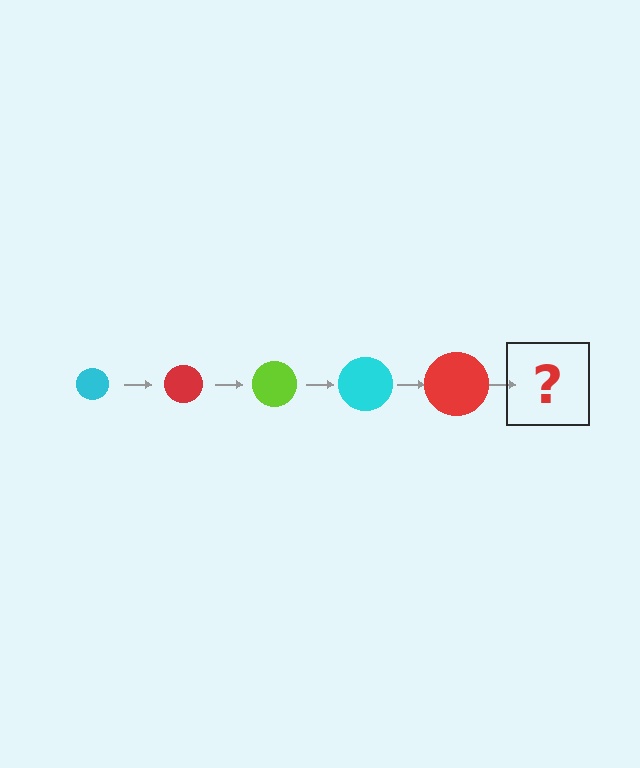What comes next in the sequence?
The next element should be a lime circle, larger than the previous one.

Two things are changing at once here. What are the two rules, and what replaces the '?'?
The two rules are that the circle grows larger each step and the color cycles through cyan, red, and lime. The '?' should be a lime circle, larger than the previous one.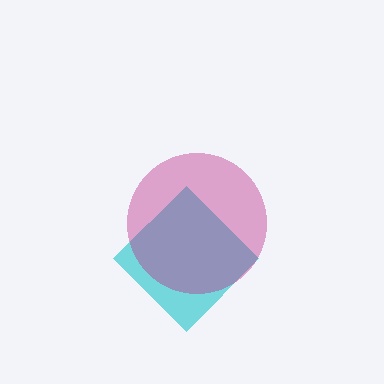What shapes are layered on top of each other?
The layered shapes are: a cyan diamond, a magenta circle.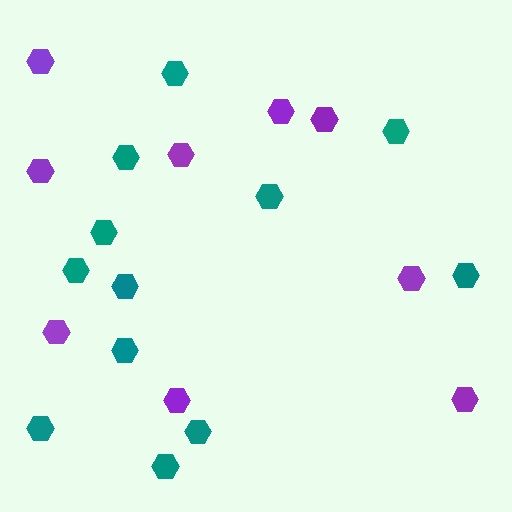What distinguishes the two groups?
There are 2 groups: one group of teal hexagons (12) and one group of purple hexagons (9).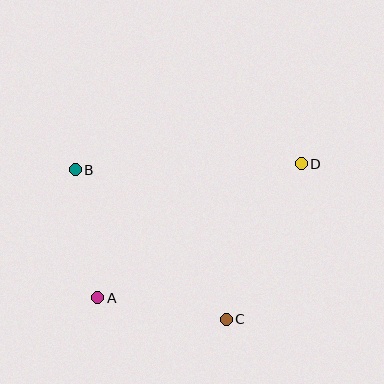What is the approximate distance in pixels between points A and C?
The distance between A and C is approximately 130 pixels.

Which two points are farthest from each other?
Points A and D are farthest from each other.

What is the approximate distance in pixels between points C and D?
The distance between C and D is approximately 173 pixels.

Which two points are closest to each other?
Points A and B are closest to each other.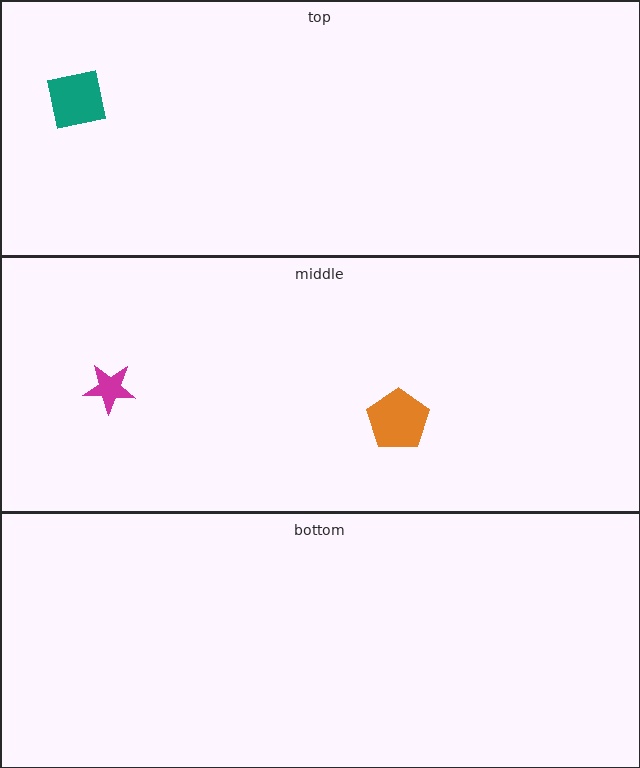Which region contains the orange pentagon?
The middle region.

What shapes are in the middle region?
The orange pentagon, the magenta star.